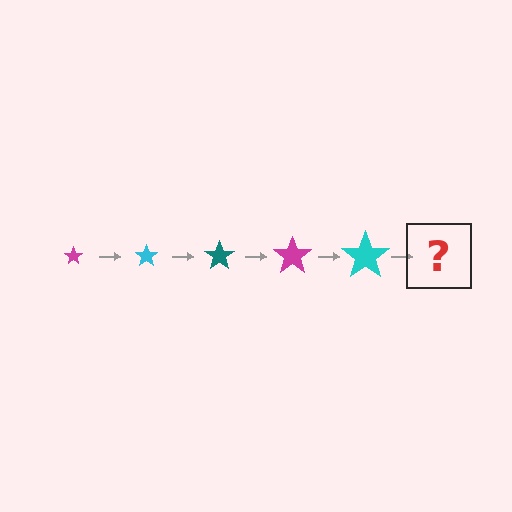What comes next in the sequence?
The next element should be a teal star, larger than the previous one.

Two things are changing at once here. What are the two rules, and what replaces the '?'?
The two rules are that the star grows larger each step and the color cycles through magenta, cyan, and teal. The '?' should be a teal star, larger than the previous one.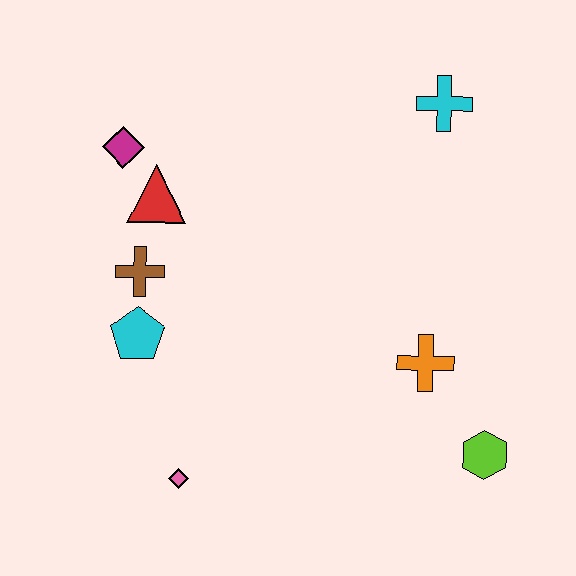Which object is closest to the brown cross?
The cyan pentagon is closest to the brown cross.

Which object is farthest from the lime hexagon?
The magenta diamond is farthest from the lime hexagon.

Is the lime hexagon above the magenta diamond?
No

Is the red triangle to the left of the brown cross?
No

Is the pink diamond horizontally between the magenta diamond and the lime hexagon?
Yes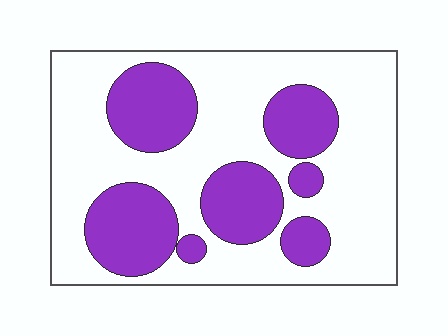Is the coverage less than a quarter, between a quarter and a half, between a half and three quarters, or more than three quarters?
Between a quarter and a half.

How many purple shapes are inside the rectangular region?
7.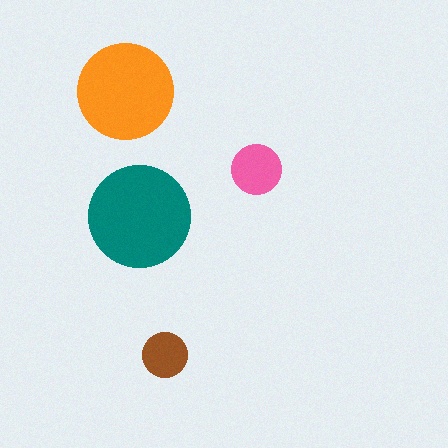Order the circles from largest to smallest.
the teal one, the orange one, the pink one, the brown one.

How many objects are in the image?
There are 4 objects in the image.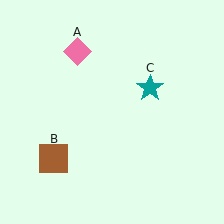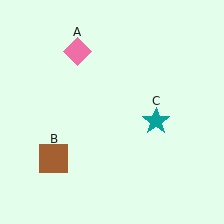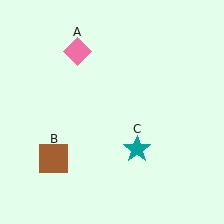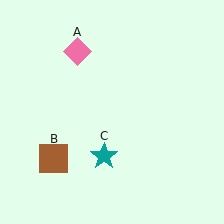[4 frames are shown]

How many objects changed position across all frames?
1 object changed position: teal star (object C).